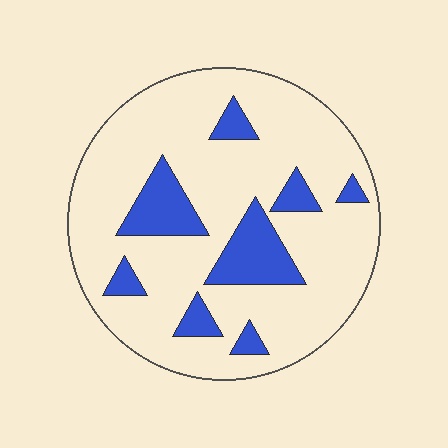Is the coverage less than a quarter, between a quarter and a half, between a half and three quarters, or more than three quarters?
Less than a quarter.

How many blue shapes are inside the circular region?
8.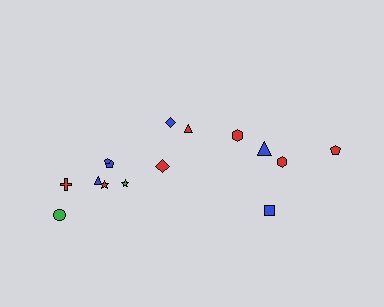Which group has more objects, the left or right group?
The left group.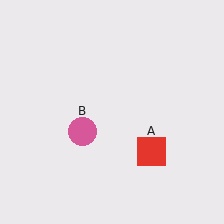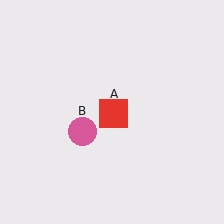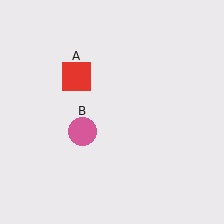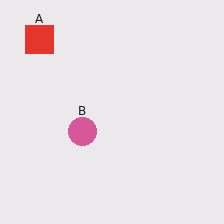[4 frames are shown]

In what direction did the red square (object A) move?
The red square (object A) moved up and to the left.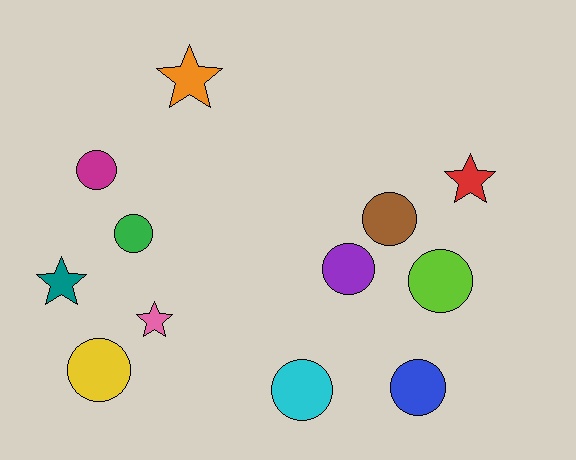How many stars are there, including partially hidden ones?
There are 4 stars.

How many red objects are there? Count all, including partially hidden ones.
There is 1 red object.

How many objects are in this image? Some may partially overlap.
There are 12 objects.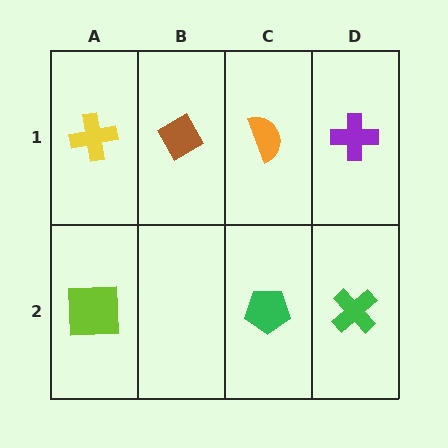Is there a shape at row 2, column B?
No, that cell is empty.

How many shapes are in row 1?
4 shapes.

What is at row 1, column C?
An orange semicircle.